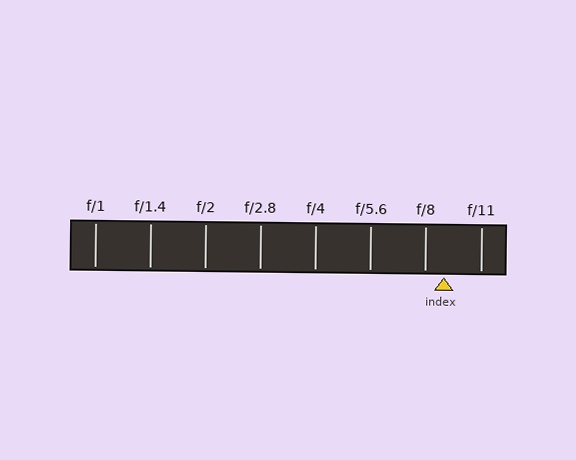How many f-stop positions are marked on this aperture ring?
There are 8 f-stop positions marked.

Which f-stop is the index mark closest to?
The index mark is closest to f/8.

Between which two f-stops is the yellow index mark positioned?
The index mark is between f/8 and f/11.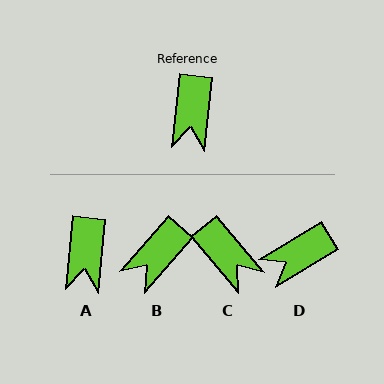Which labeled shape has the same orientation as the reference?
A.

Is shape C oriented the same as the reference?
No, it is off by about 46 degrees.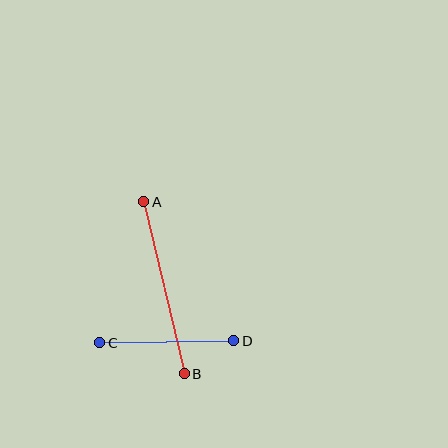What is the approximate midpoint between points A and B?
The midpoint is at approximately (164, 288) pixels.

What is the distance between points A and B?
The distance is approximately 177 pixels.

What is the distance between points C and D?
The distance is approximately 134 pixels.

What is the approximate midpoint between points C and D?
The midpoint is at approximately (167, 342) pixels.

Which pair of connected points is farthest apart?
Points A and B are farthest apart.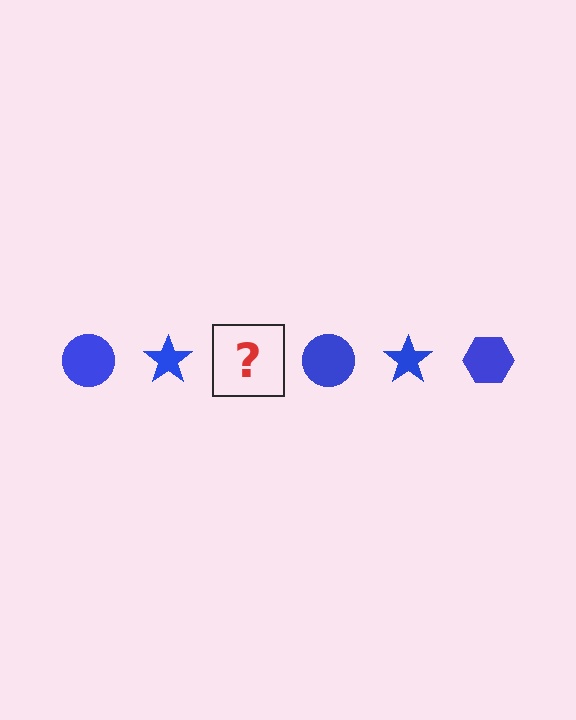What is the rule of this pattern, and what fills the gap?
The rule is that the pattern cycles through circle, star, hexagon shapes in blue. The gap should be filled with a blue hexagon.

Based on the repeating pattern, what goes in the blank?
The blank should be a blue hexagon.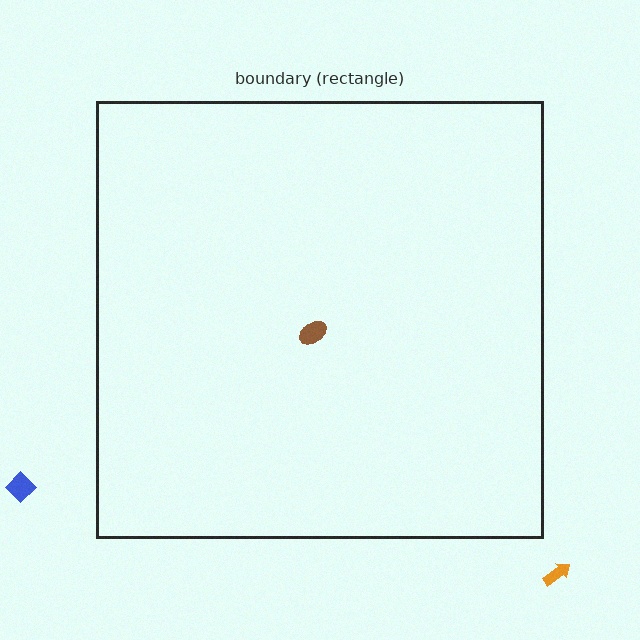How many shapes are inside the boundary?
1 inside, 2 outside.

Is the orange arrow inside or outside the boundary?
Outside.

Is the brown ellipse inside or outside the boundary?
Inside.